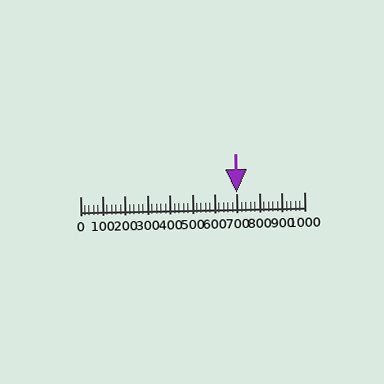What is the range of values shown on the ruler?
The ruler shows values from 0 to 1000.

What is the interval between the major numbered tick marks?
The major tick marks are spaced 100 units apart.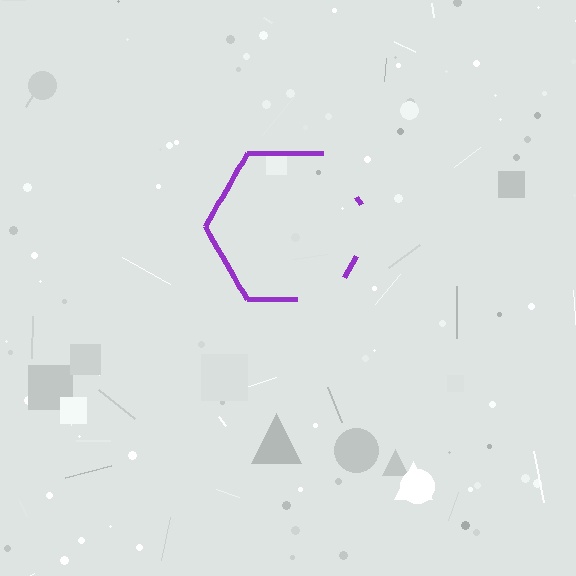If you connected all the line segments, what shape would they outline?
They would outline a hexagon.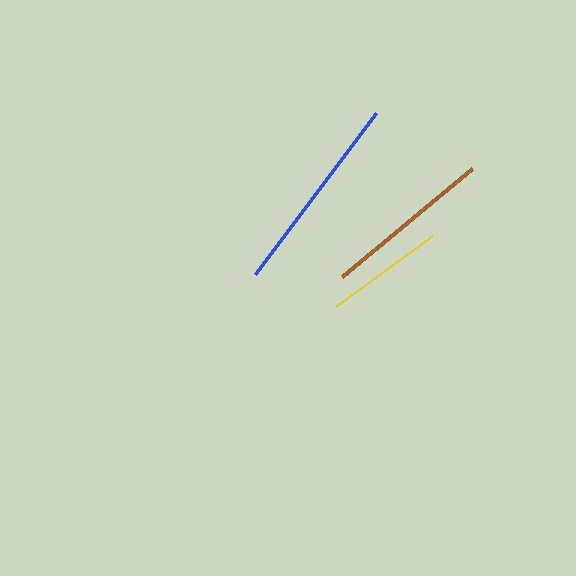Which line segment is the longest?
The blue line is the longest at approximately 201 pixels.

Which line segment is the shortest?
The yellow line is the shortest at approximately 121 pixels.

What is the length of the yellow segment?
The yellow segment is approximately 121 pixels long.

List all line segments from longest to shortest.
From longest to shortest: blue, brown, yellow.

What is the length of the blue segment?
The blue segment is approximately 201 pixels long.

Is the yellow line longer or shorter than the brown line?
The brown line is longer than the yellow line.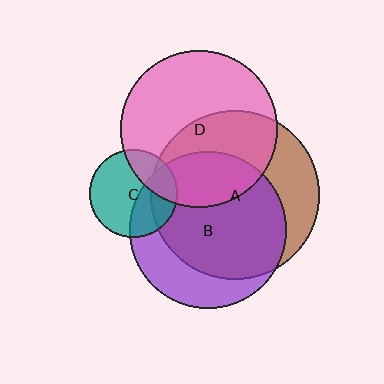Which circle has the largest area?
Circle A (brown).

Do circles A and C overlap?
Yes.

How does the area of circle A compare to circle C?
Approximately 3.7 times.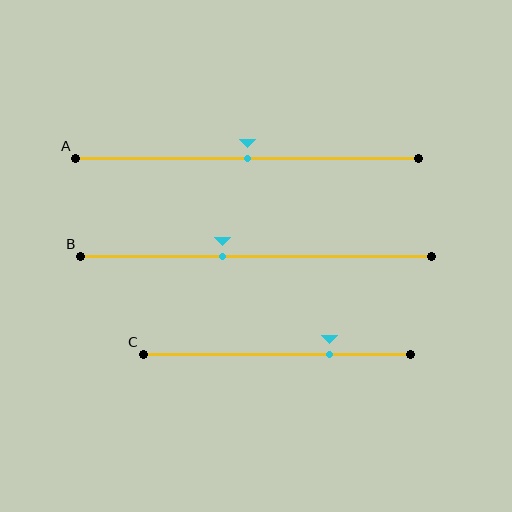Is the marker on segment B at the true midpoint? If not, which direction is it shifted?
No, the marker on segment B is shifted to the left by about 10% of the segment length.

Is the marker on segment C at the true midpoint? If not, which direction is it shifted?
No, the marker on segment C is shifted to the right by about 20% of the segment length.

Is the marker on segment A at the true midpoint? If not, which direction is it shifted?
Yes, the marker on segment A is at the true midpoint.